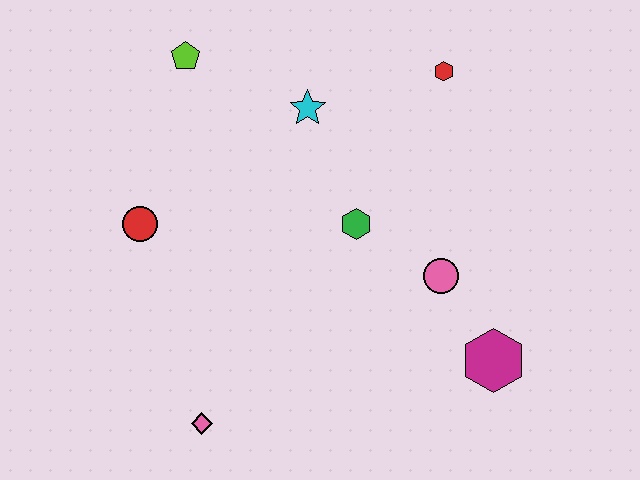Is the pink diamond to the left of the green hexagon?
Yes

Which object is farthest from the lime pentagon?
The magenta hexagon is farthest from the lime pentagon.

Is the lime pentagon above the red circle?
Yes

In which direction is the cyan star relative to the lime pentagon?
The cyan star is to the right of the lime pentagon.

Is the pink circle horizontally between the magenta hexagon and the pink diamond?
Yes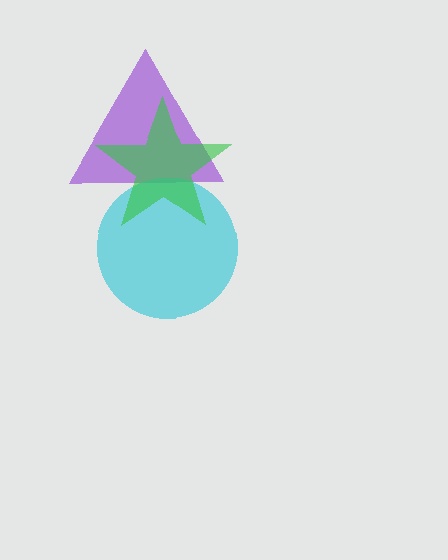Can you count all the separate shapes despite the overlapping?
Yes, there are 3 separate shapes.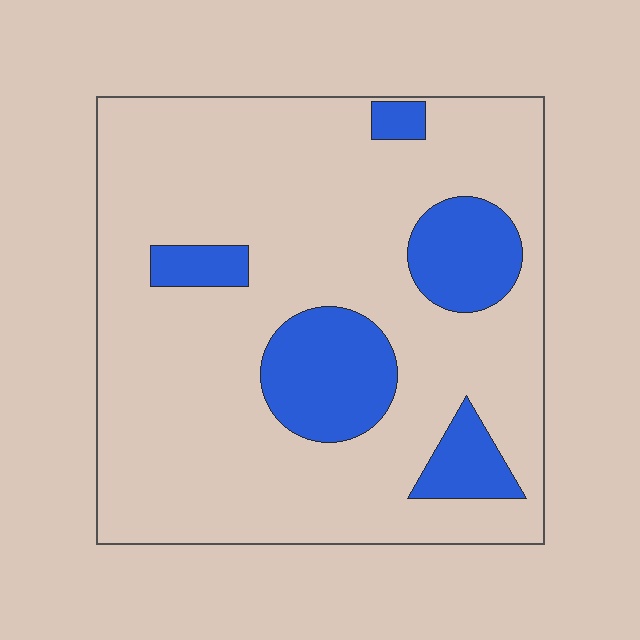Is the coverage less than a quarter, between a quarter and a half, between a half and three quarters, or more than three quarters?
Less than a quarter.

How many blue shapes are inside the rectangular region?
5.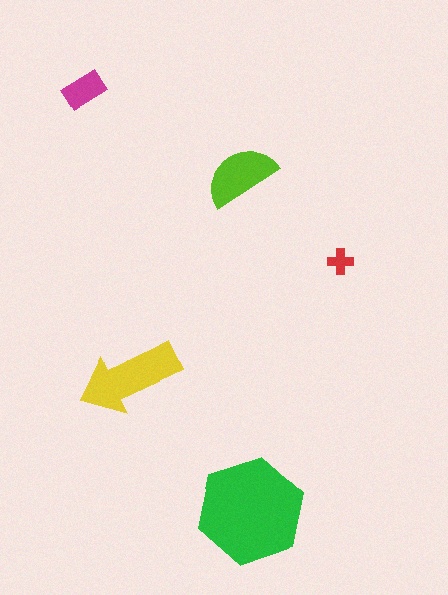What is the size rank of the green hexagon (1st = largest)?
1st.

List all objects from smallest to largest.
The red cross, the magenta rectangle, the lime semicircle, the yellow arrow, the green hexagon.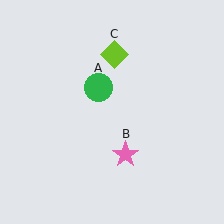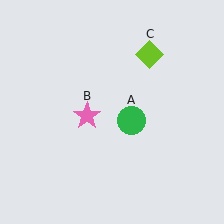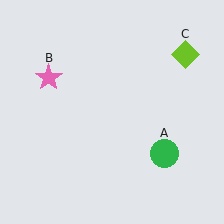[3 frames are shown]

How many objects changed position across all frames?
3 objects changed position: green circle (object A), pink star (object B), lime diamond (object C).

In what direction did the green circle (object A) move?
The green circle (object A) moved down and to the right.